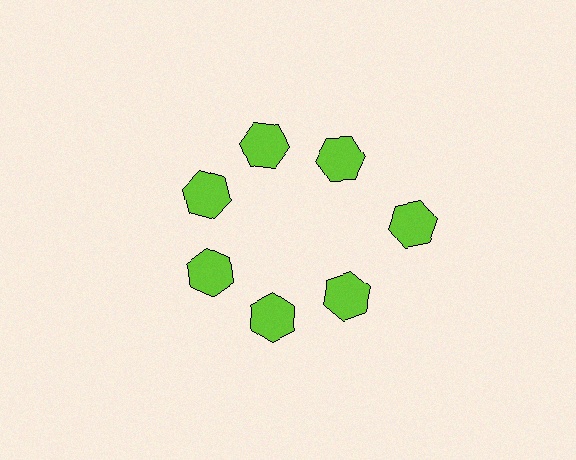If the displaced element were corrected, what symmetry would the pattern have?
It would have 7-fold rotational symmetry — the pattern would map onto itself every 51 degrees.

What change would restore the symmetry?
The symmetry would be restored by moving it inward, back onto the ring so that all 7 hexagons sit at equal angles and equal distance from the center.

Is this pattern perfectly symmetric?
No. The 7 lime hexagons are arranged in a ring, but one element near the 3 o'clock position is pushed outward from the center, breaking the 7-fold rotational symmetry.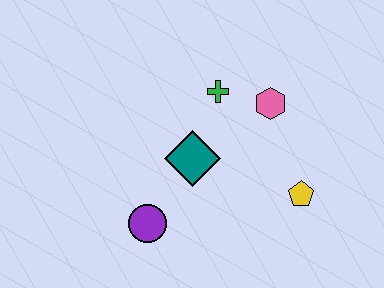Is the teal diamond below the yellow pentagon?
No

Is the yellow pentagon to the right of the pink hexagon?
Yes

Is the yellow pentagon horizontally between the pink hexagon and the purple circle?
No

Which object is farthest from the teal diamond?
The yellow pentagon is farthest from the teal diamond.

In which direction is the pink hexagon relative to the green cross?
The pink hexagon is to the right of the green cross.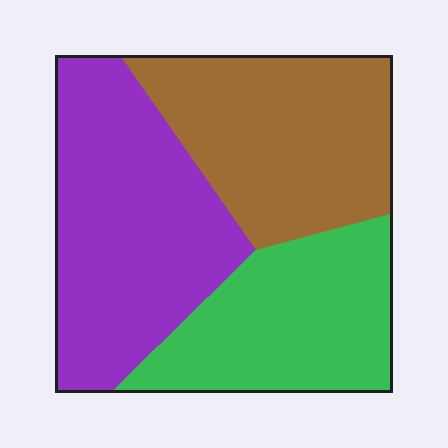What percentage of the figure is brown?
Brown takes up about one third (1/3) of the figure.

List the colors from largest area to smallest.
From largest to smallest: purple, brown, green.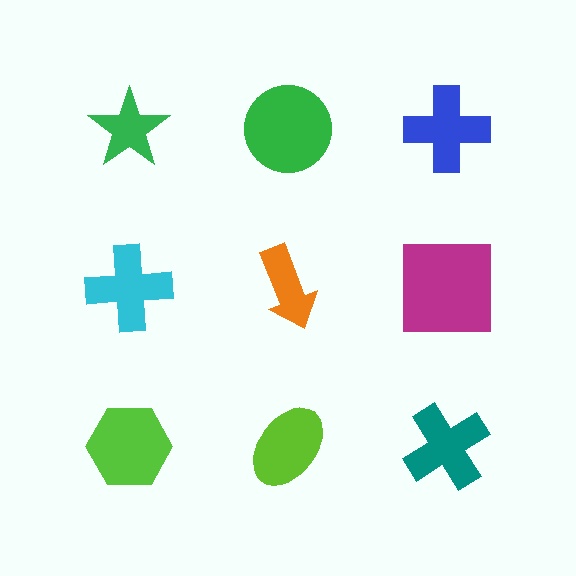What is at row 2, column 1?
A cyan cross.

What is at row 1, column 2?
A green circle.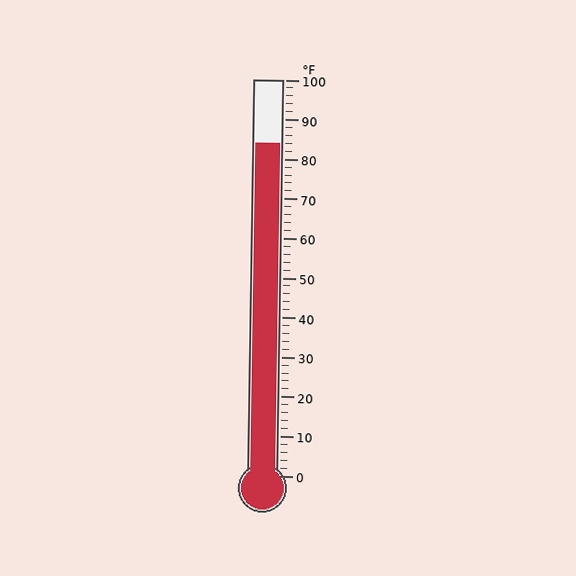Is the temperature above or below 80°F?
The temperature is above 80°F.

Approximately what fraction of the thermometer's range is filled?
The thermometer is filled to approximately 85% of its range.